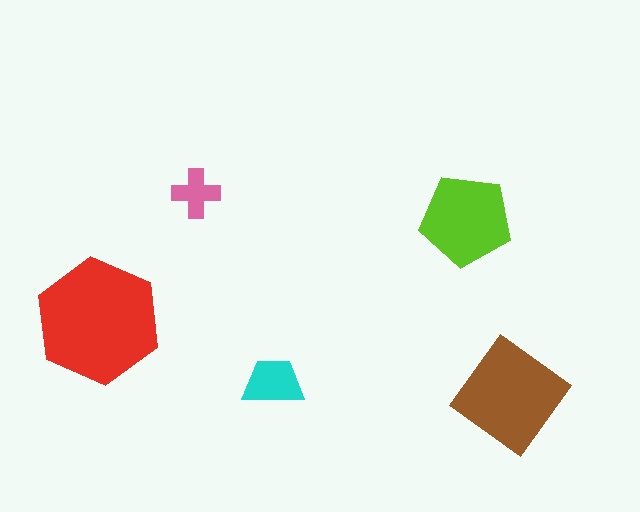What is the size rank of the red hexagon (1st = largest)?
1st.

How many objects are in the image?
There are 5 objects in the image.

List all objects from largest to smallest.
The red hexagon, the brown diamond, the lime pentagon, the cyan trapezoid, the pink cross.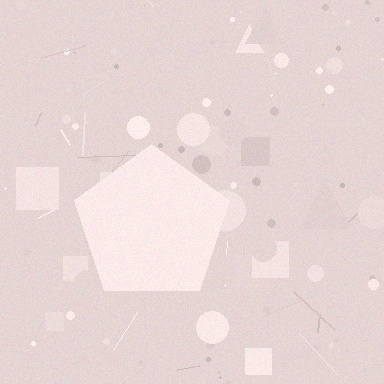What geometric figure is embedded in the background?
A pentagon is embedded in the background.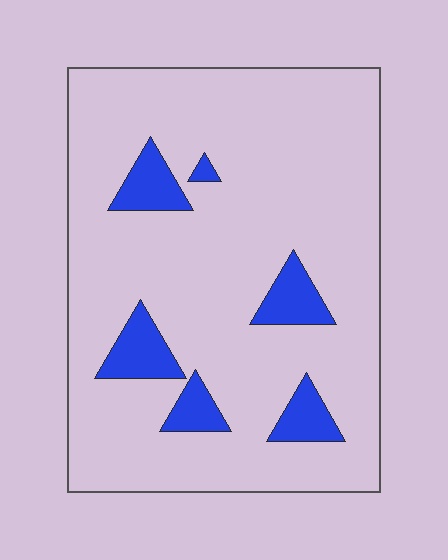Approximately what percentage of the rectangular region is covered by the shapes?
Approximately 10%.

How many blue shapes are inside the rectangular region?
6.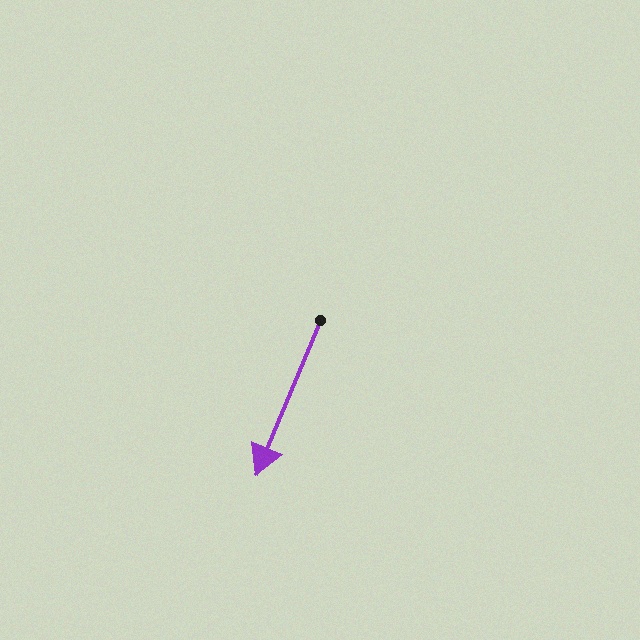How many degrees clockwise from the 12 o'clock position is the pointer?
Approximately 202 degrees.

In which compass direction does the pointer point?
South.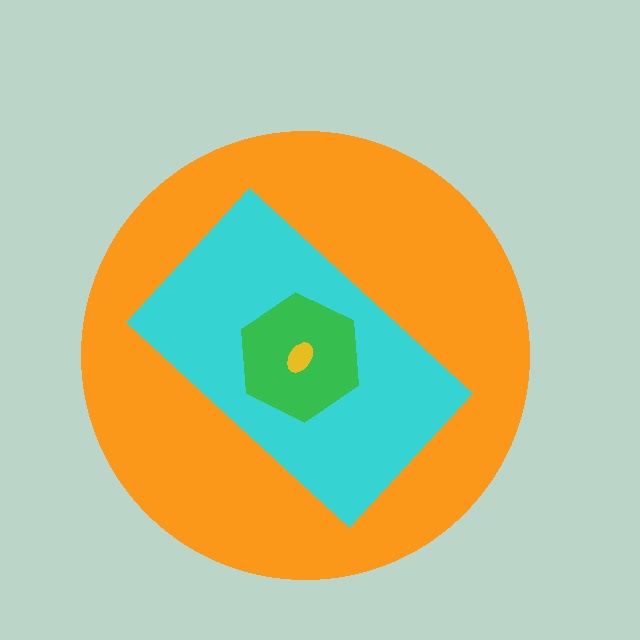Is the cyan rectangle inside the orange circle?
Yes.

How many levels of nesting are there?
4.